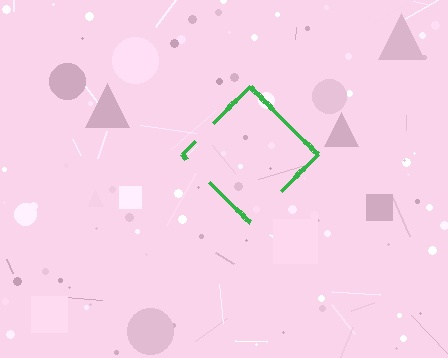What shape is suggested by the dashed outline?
The dashed outline suggests a diamond.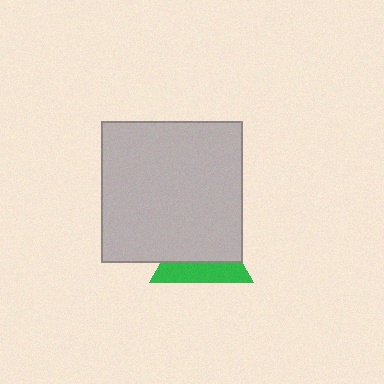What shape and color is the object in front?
The object in front is a light gray square.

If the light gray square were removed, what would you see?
You would see the complete green triangle.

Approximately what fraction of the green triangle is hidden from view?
Roughly 61% of the green triangle is hidden behind the light gray square.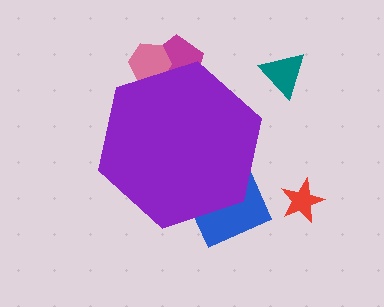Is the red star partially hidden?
No, the red star is fully visible.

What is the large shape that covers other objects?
A purple hexagon.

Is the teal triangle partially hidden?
No, the teal triangle is fully visible.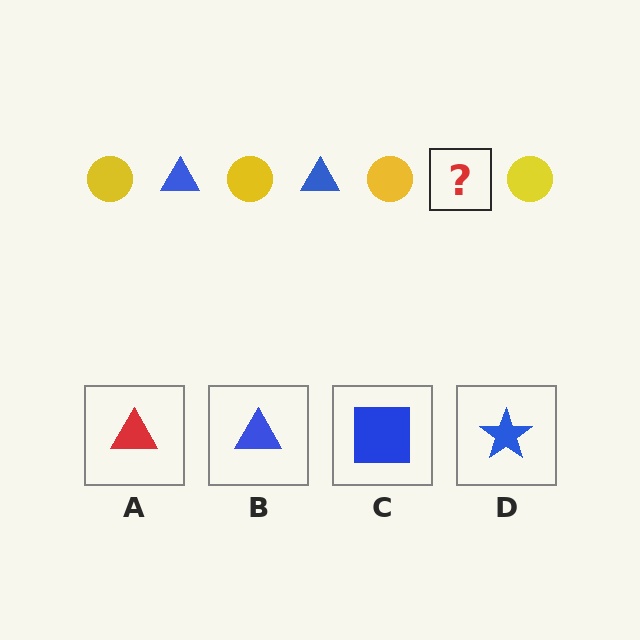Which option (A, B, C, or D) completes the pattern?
B.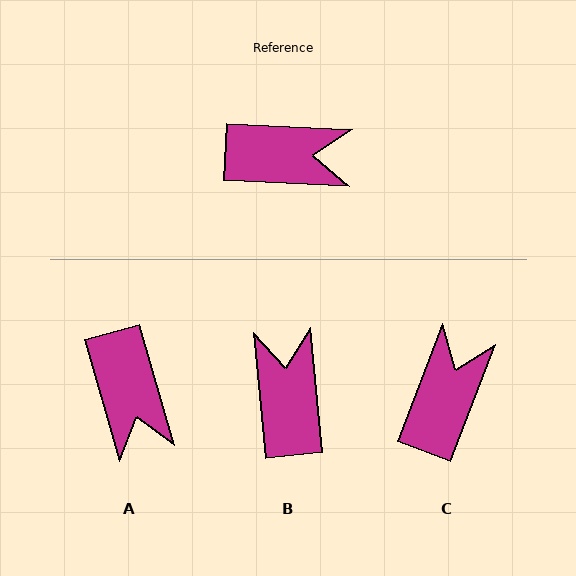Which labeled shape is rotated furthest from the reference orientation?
B, about 98 degrees away.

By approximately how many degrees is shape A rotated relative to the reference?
Approximately 71 degrees clockwise.